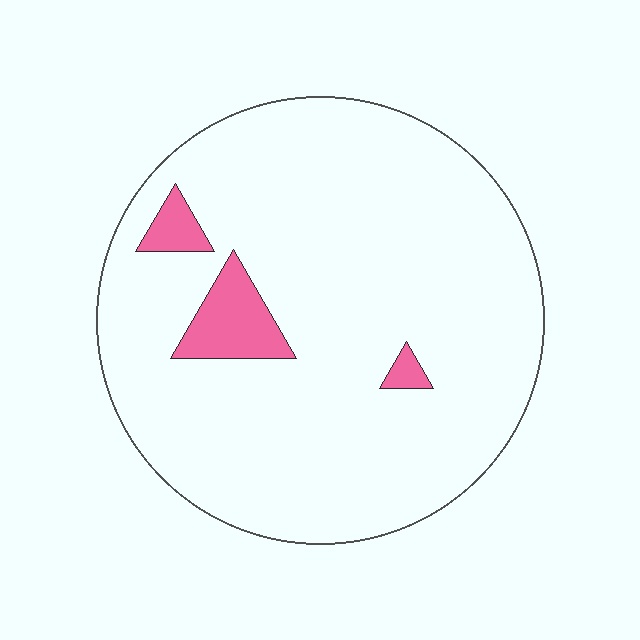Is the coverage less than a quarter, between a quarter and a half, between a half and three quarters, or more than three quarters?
Less than a quarter.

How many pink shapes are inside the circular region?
3.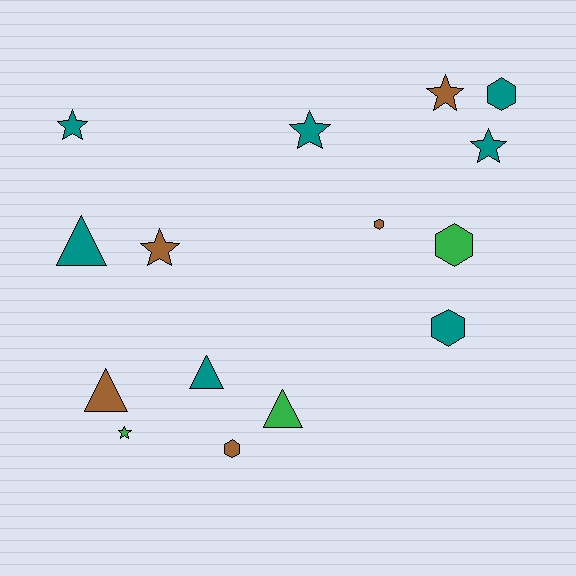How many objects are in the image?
There are 15 objects.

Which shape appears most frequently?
Star, with 6 objects.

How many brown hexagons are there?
There are 2 brown hexagons.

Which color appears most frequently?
Teal, with 7 objects.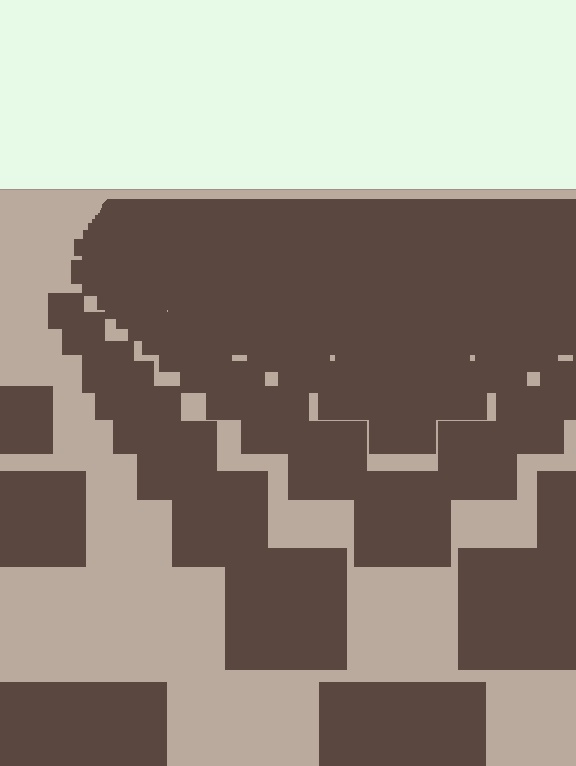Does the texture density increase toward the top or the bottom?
Density increases toward the top.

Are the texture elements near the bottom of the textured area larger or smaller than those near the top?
Larger. Near the bottom, elements are closer to the viewer and appear at a bigger on-screen size.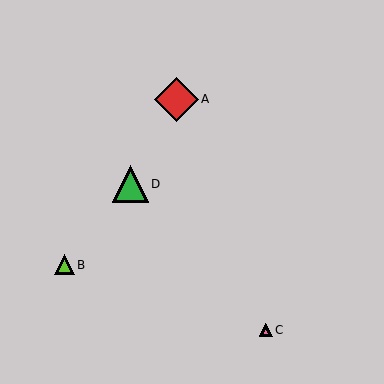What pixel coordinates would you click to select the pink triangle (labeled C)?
Click at (266, 330) to select the pink triangle C.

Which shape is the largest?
The red diamond (labeled A) is the largest.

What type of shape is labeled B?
Shape B is a lime triangle.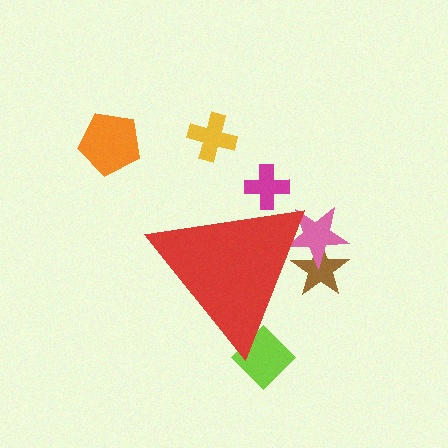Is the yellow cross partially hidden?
No, the yellow cross is fully visible.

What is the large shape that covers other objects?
A red triangle.